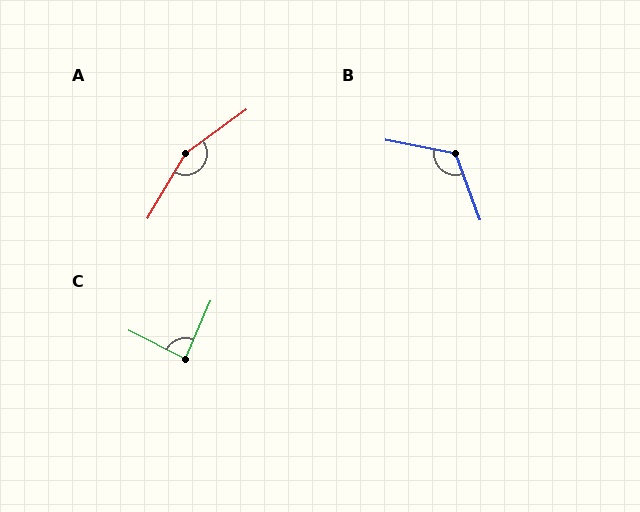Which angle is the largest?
A, at approximately 156 degrees.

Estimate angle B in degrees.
Approximately 122 degrees.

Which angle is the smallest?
C, at approximately 87 degrees.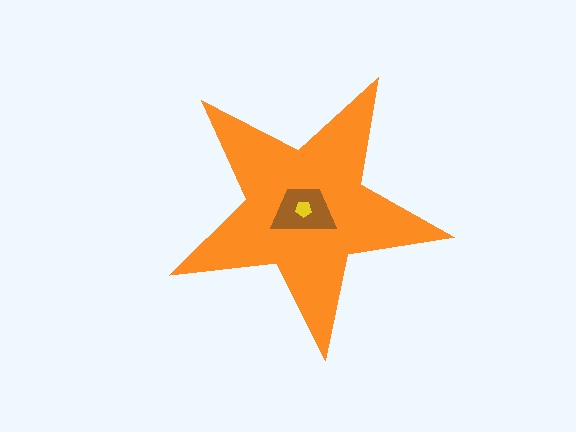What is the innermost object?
The yellow pentagon.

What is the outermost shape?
The orange star.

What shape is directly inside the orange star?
The brown trapezoid.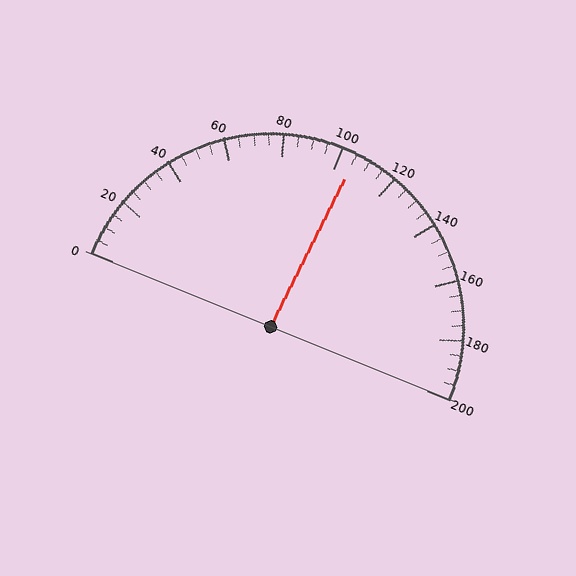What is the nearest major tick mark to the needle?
The nearest major tick mark is 100.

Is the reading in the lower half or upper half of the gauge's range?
The reading is in the upper half of the range (0 to 200).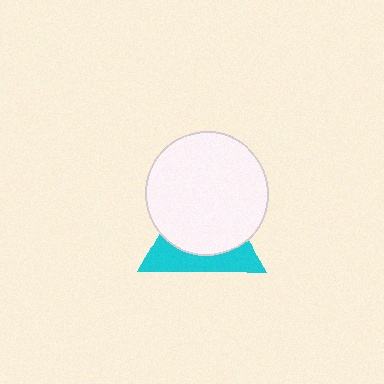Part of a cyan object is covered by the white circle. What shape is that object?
It is a triangle.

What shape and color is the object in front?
The object in front is a white circle.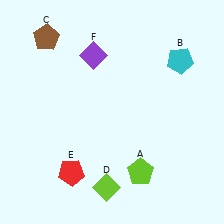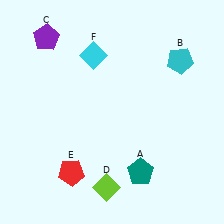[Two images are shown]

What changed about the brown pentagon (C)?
In Image 1, C is brown. In Image 2, it changed to purple.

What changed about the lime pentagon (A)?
In Image 1, A is lime. In Image 2, it changed to teal.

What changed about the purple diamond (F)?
In Image 1, F is purple. In Image 2, it changed to cyan.